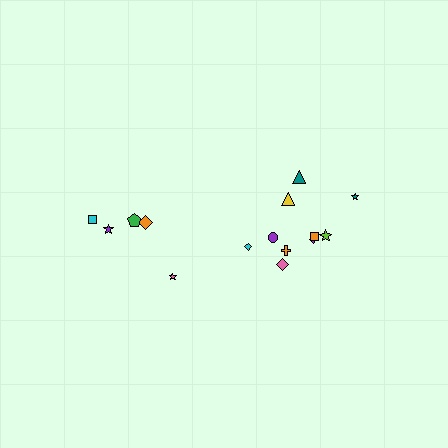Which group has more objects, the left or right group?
The right group.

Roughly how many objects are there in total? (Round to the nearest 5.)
Roughly 15 objects in total.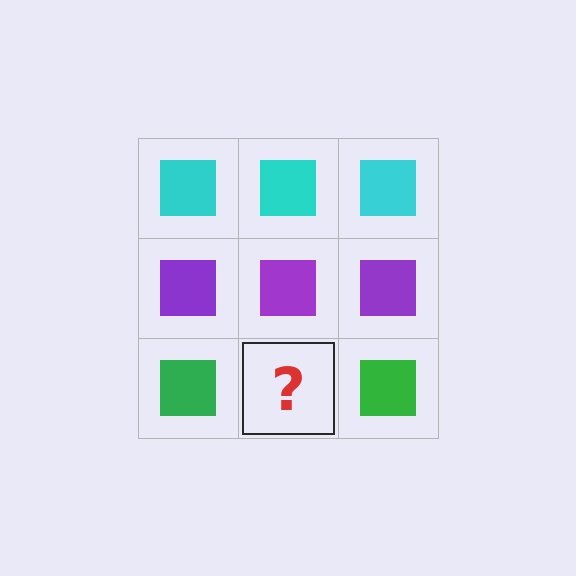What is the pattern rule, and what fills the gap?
The rule is that each row has a consistent color. The gap should be filled with a green square.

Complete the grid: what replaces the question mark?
The question mark should be replaced with a green square.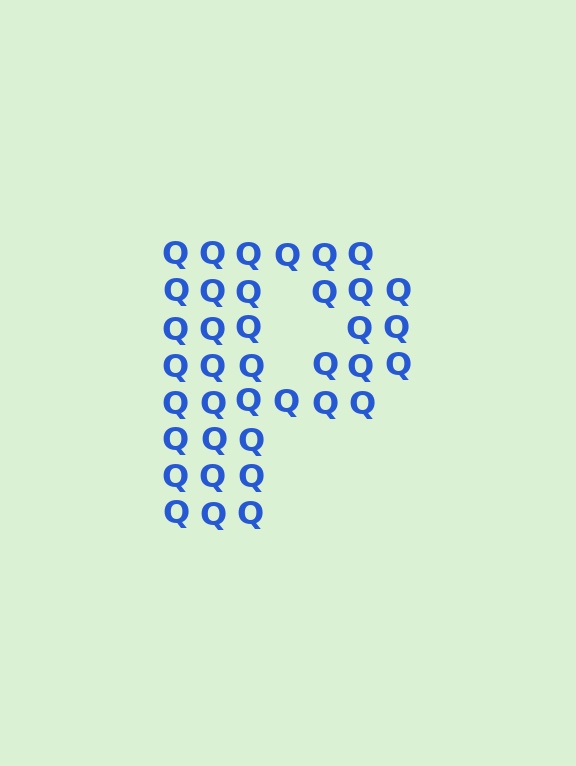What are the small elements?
The small elements are letter Q's.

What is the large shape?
The large shape is the letter P.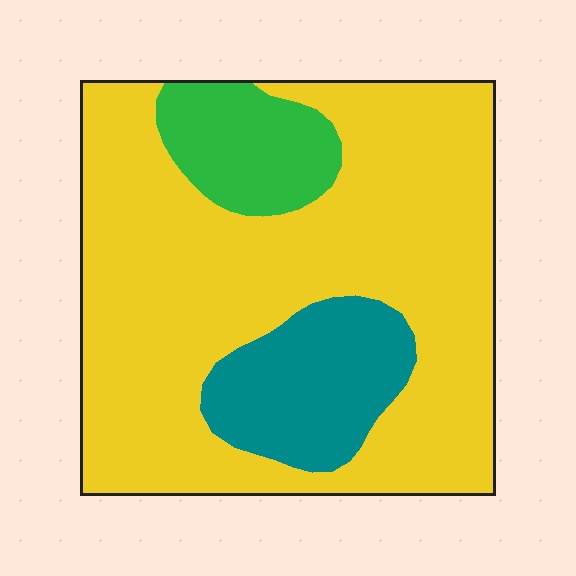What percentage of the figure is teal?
Teal covers 15% of the figure.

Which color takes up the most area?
Yellow, at roughly 75%.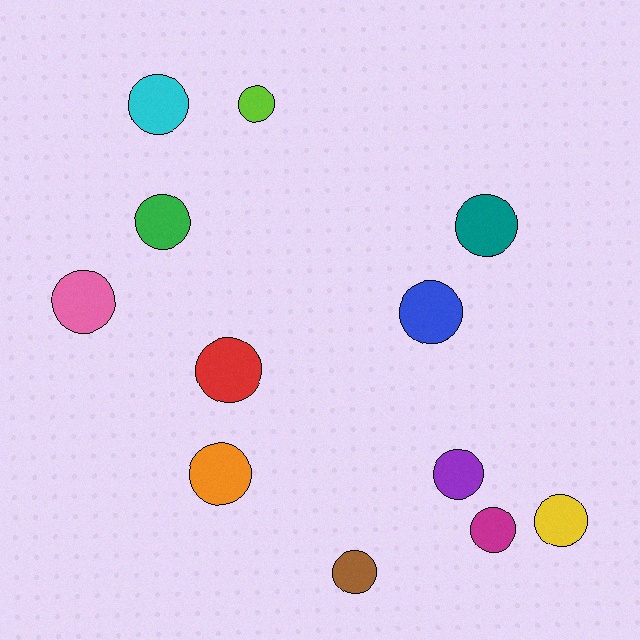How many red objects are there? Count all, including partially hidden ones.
There is 1 red object.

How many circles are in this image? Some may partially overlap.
There are 12 circles.